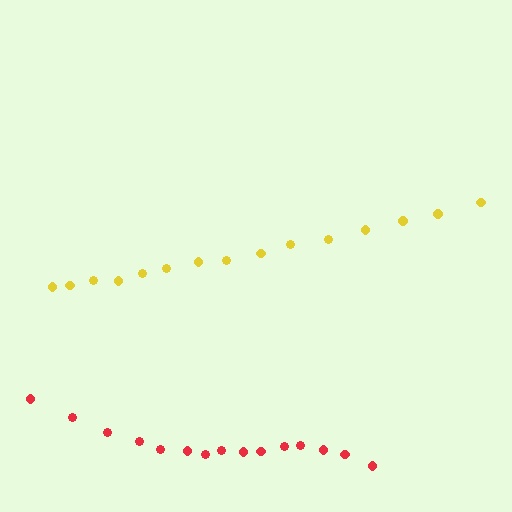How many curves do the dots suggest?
There are 2 distinct paths.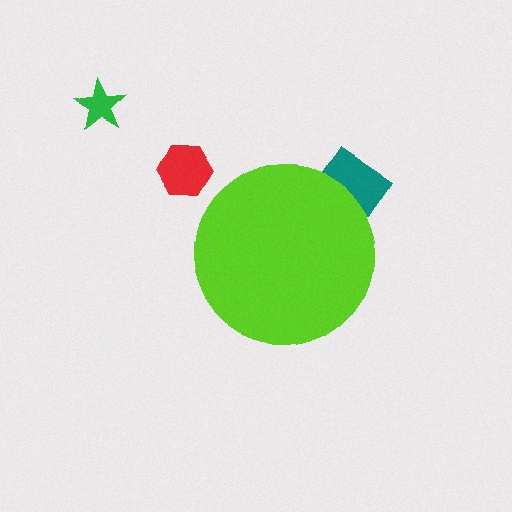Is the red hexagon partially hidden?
No, the red hexagon is fully visible.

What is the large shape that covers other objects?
A lime circle.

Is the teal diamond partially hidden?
Yes, the teal diamond is partially hidden behind the lime circle.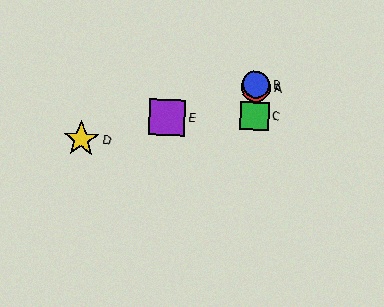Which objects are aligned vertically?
Objects A, B, C are aligned vertically.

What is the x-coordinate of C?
Object C is at x≈255.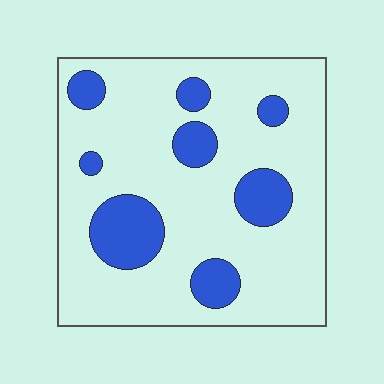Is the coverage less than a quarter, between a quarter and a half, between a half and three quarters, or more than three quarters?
Less than a quarter.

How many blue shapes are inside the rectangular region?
8.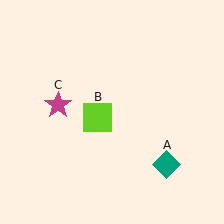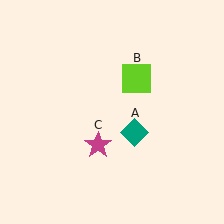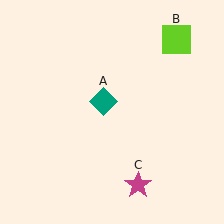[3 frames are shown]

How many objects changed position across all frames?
3 objects changed position: teal diamond (object A), lime square (object B), magenta star (object C).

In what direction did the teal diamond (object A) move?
The teal diamond (object A) moved up and to the left.